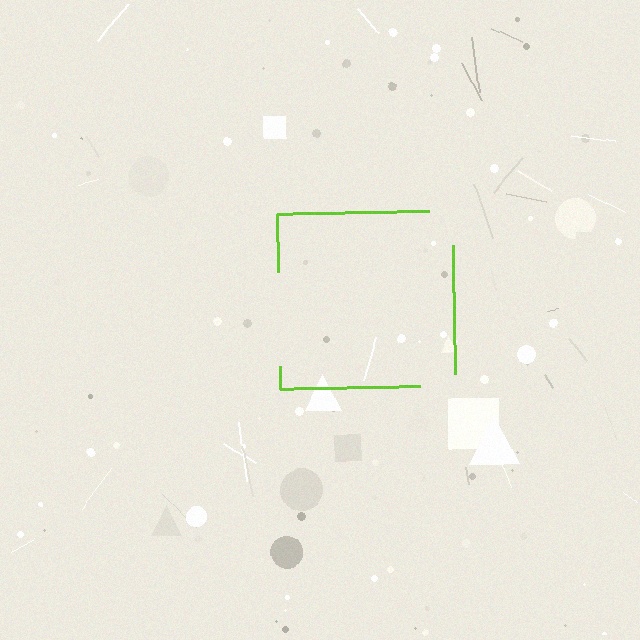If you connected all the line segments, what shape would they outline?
They would outline a square.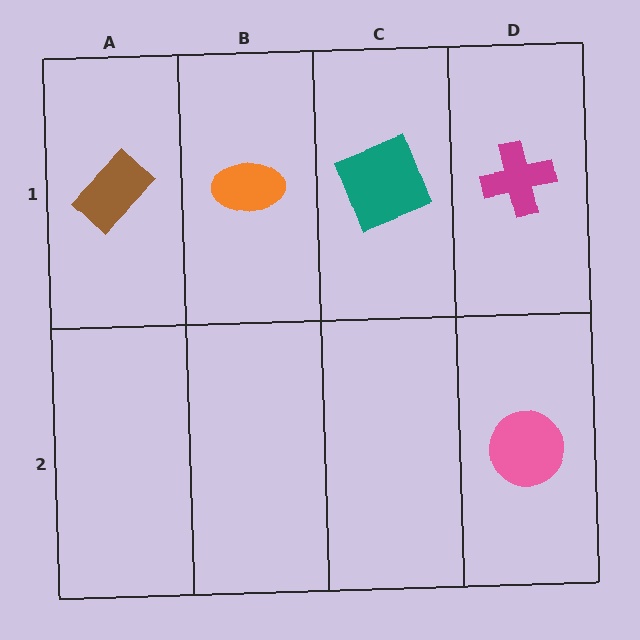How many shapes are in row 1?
4 shapes.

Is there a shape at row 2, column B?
No, that cell is empty.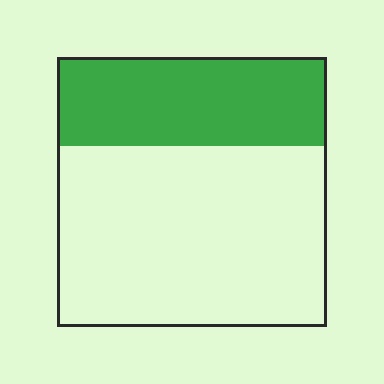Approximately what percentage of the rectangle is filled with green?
Approximately 35%.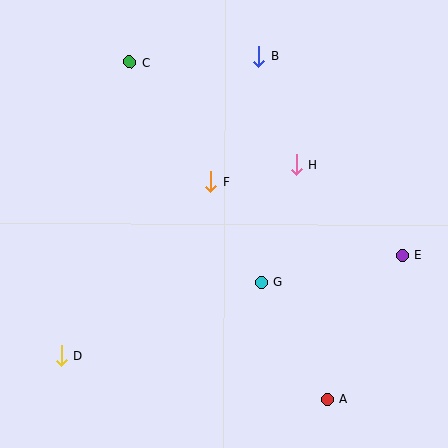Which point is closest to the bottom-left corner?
Point D is closest to the bottom-left corner.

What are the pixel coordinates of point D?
Point D is at (61, 356).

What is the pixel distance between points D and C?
The distance between D and C is 301 pixels.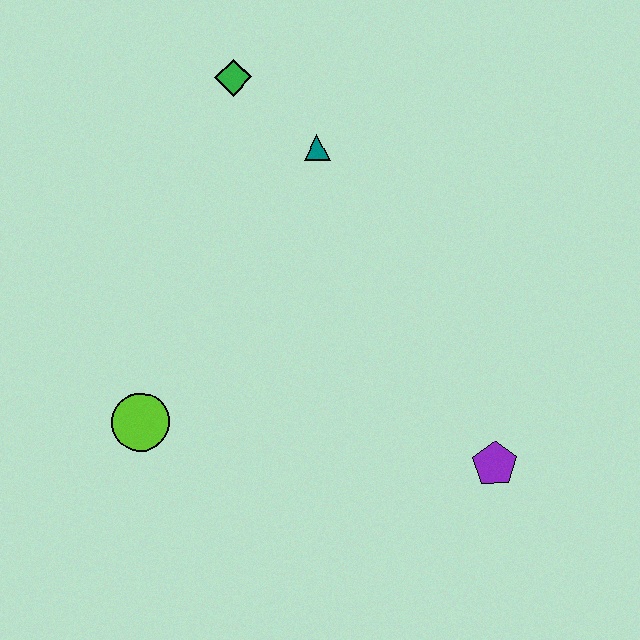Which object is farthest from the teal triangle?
The purple pentagon is farthest from the teal triangle.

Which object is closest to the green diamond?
The teal triangle is closest to the green diamond.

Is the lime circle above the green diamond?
No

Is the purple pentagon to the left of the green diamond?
No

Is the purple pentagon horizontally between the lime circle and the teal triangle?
No